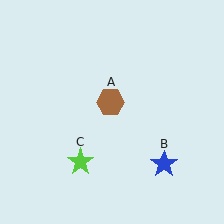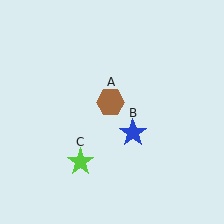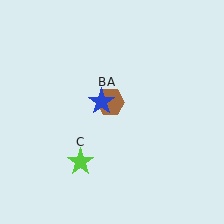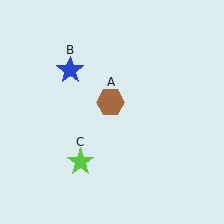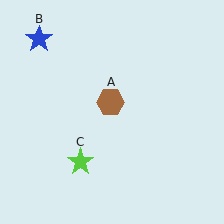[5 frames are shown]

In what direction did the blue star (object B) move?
The blue star (object B) moved up and to the left.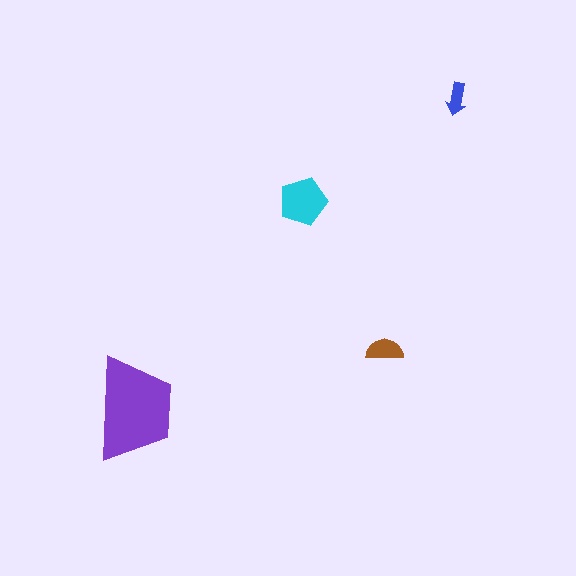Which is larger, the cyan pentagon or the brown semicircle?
The cyan pentagon.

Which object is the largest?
The purple trapezoid.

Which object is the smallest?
The blue arrow.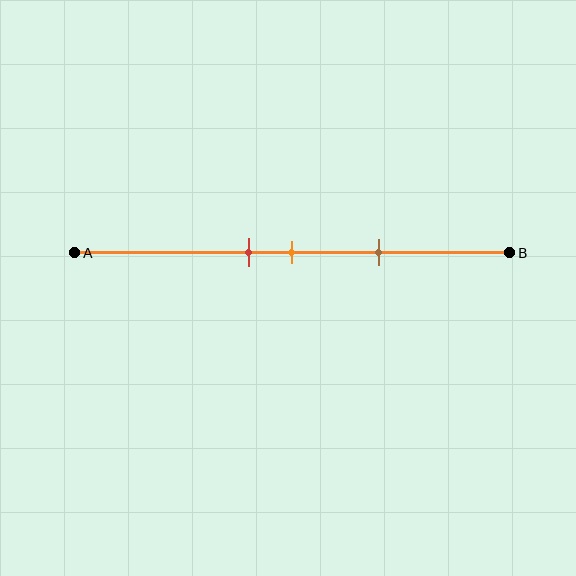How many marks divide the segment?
There are 3 marks dividing the segment.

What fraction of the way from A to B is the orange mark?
The orange mark is approximately 50% (0.5) of the way from A to B.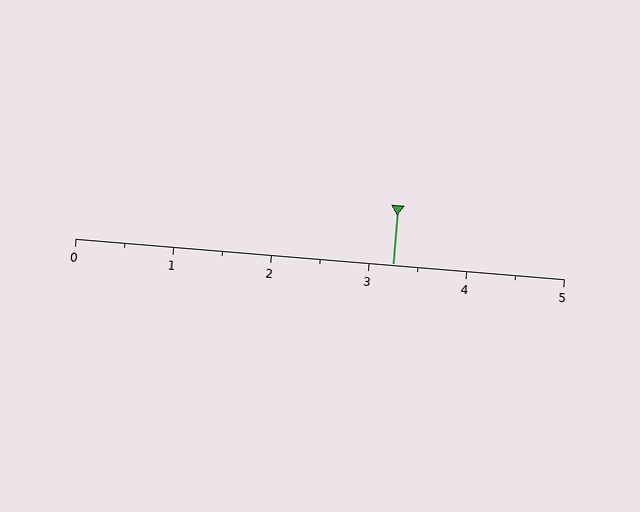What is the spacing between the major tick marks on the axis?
The major ticks are spaced 1 apart.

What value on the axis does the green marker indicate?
The marker indicates approximately 3.2.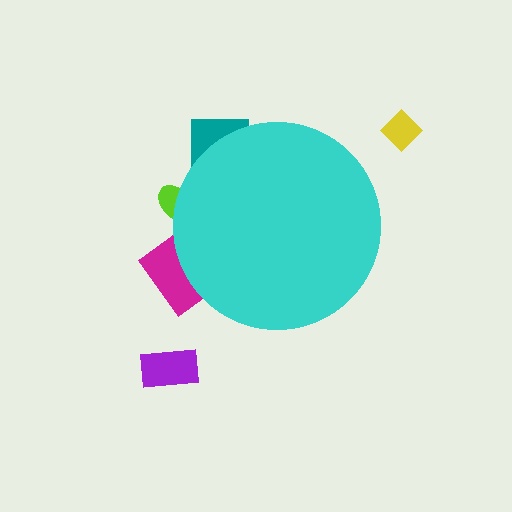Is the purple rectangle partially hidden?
No, the purple rectangle is fully visible.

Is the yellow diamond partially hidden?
No, the yellow diamond is fully visible.